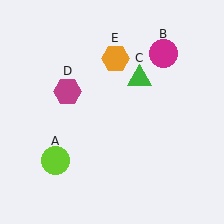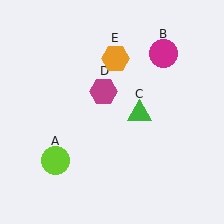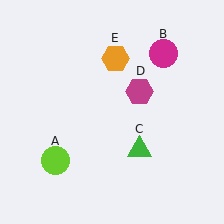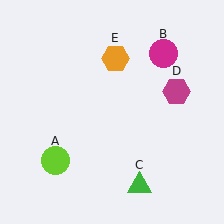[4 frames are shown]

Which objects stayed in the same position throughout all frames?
Lime circle (object A) and magenta circle (object B) and orange hexagon (object E) remained stationary.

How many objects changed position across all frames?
2 objects changed position: green triangle (object C), magenta hexagon (object D).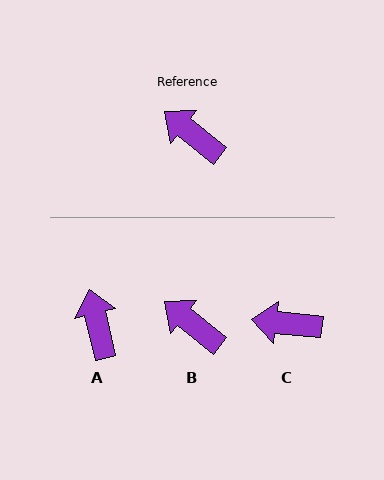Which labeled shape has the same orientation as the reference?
B.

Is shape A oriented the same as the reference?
No, it is off by about 38 degrees.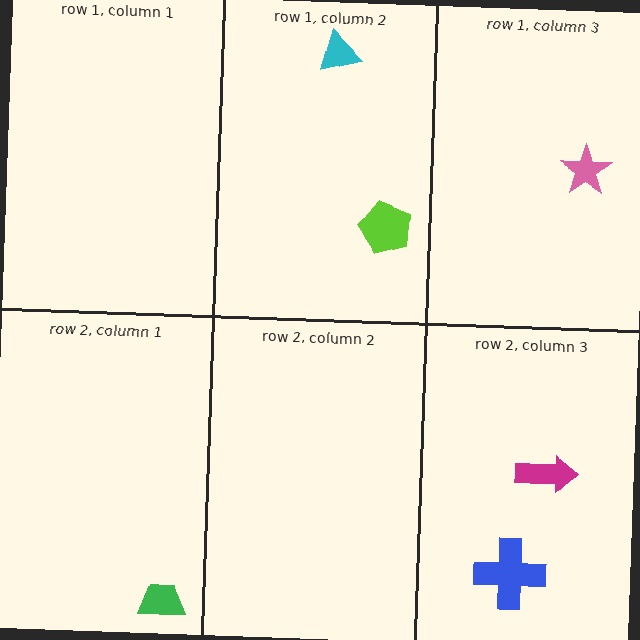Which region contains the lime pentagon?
The row 1, column 2 region.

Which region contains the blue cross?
The row 2, column 3 region.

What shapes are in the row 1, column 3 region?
The pink star.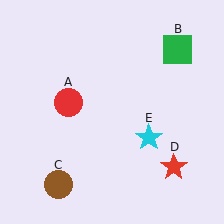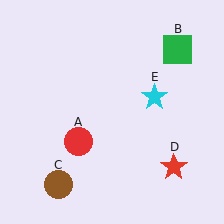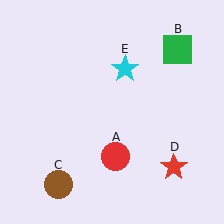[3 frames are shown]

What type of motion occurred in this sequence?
The red circle (object A), cyan star (object E) rotated counterclockwise around the center of the scene.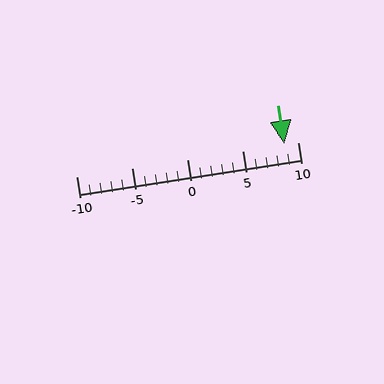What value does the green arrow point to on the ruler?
The green arrow points to approximately 9.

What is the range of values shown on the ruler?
The ruler shows values from -10 to 10.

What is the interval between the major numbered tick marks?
The major tick marks are spaced 5 units apart.